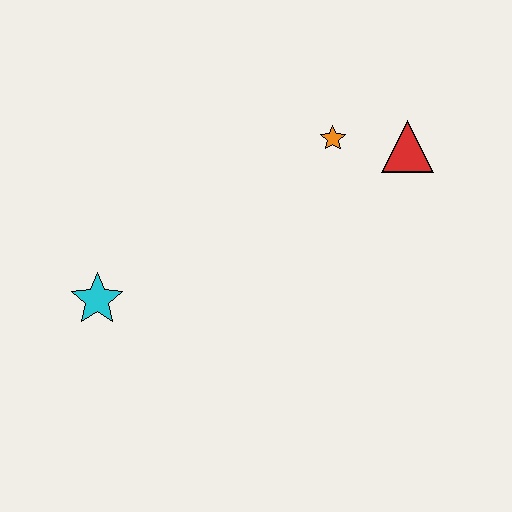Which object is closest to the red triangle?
The orange star is closest to the red triangle.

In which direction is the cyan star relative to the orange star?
The cyan star is to the left of the orange star.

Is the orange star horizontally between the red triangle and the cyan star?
Yes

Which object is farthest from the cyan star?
The red triangle is farthest from the cyan star.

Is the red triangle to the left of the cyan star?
No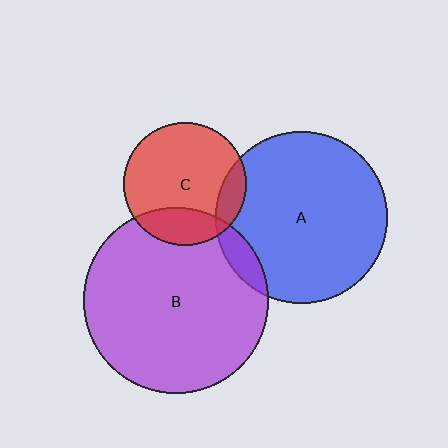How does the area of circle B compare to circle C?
Approximately 2.3 times.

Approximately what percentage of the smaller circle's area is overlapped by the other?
Approximately 20%.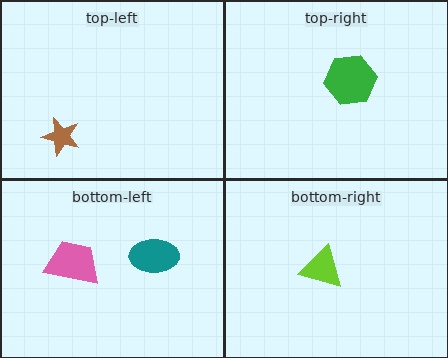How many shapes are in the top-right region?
1.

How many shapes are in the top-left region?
1.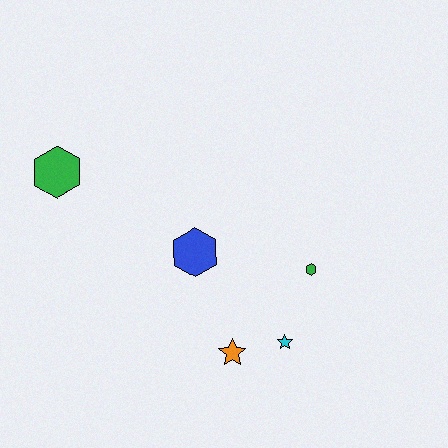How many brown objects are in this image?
There are no brown objects.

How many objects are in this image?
There are 5 objects.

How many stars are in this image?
There are 2 stars.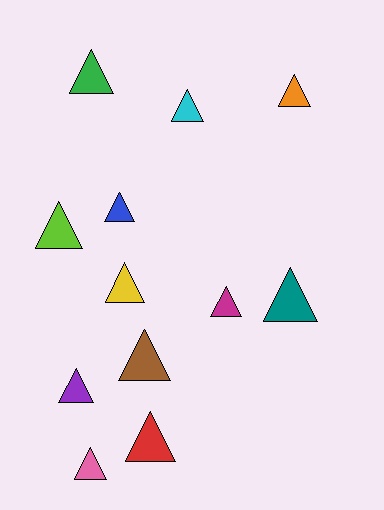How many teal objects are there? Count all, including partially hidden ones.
There is 1 teal object.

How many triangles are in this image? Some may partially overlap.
There are 12 triangles.